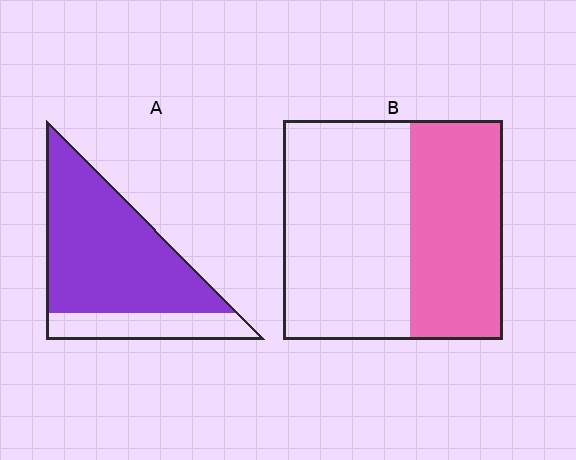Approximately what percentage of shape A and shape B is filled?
A is approximately 75% and B is approximately 40%.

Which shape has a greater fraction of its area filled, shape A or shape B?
Shape A.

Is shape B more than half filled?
No.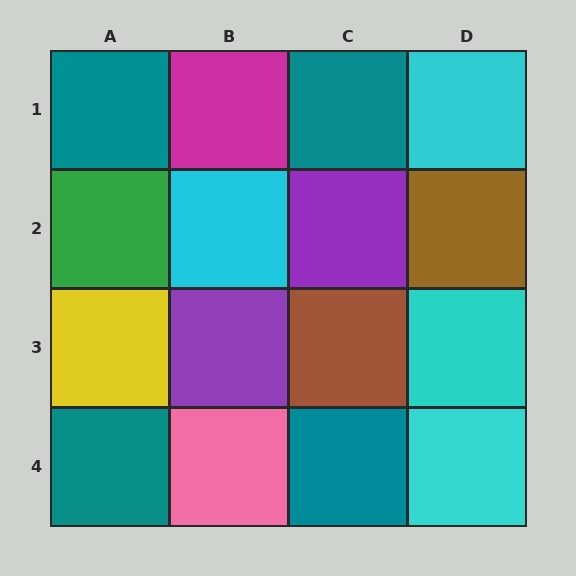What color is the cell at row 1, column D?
Cyan.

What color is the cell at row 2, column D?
Brown.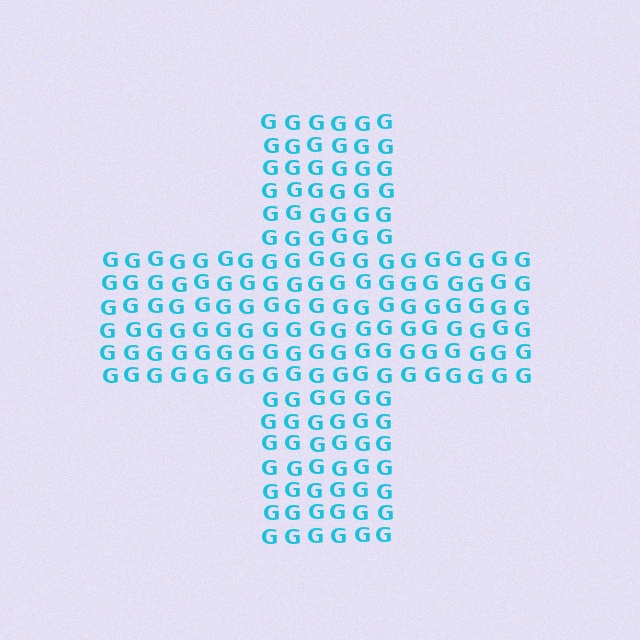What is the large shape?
The large shape is a cross.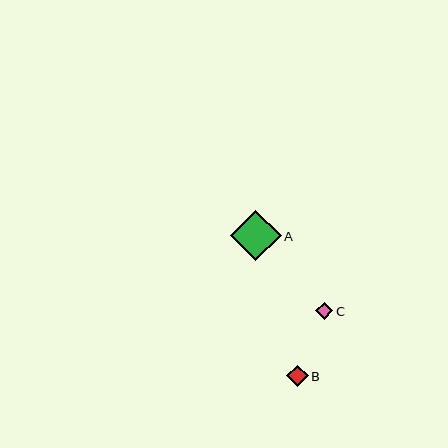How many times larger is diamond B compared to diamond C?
Diamond B is approximately 1.3 times the size of diamond C.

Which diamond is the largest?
Diamond A is the largest with a size of approximately 50 pixels.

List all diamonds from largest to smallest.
From largest to smallest: A, B, C.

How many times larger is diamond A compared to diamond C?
Diamond A is approximately 2.9 times the size of diamond C.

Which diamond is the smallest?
Diamond C is the smallest with a size of approximately 17 pixels.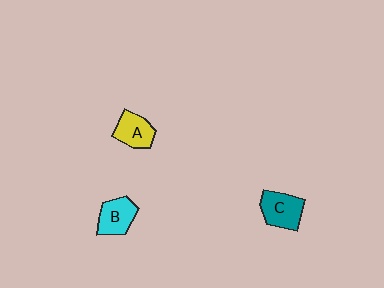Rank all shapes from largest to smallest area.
From largest to smallest: C (teal), B (cyan), A (yellow).